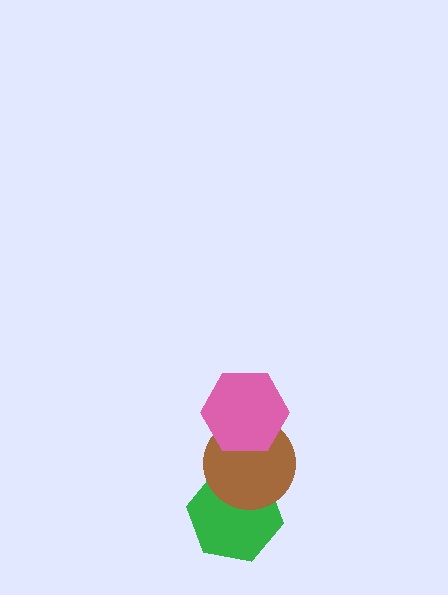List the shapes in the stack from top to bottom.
From top to bottom: the pink hexagon, the brown circle, the green hexagon.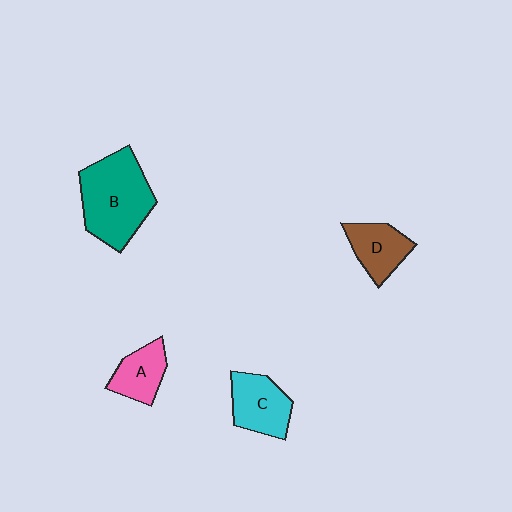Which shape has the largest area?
Shape B (teal).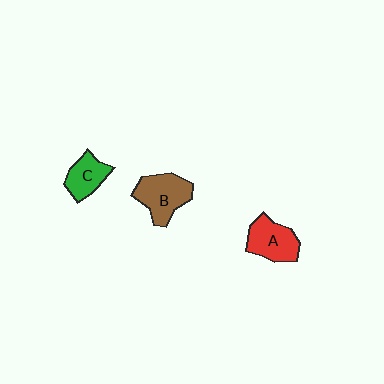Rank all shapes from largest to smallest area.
From largest to smallest: B (brown), A (red), C (green).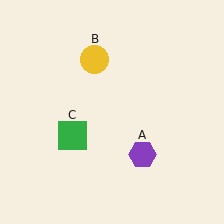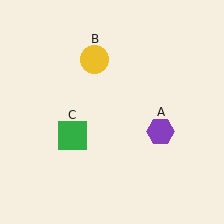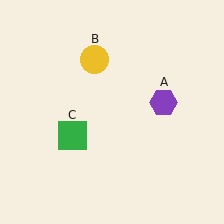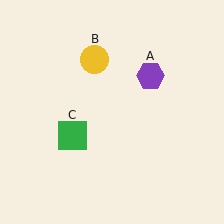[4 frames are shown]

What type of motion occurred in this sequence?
The purple hexagon (object A) rotated counterclockwise around the center of the scene.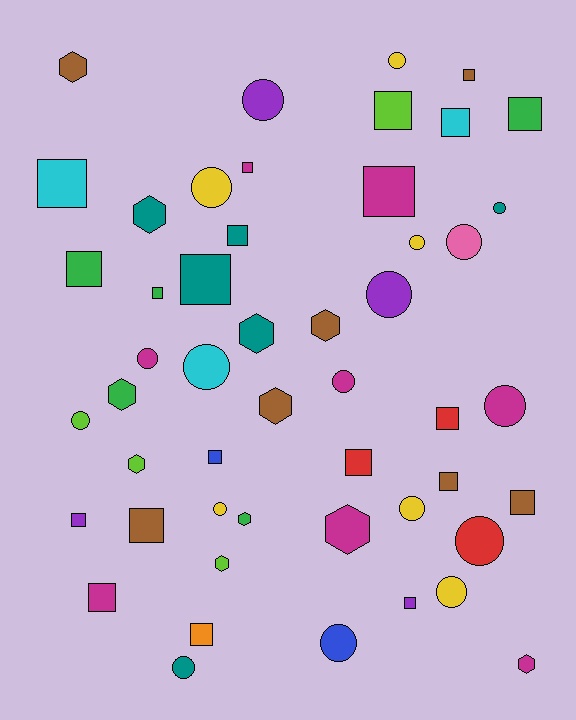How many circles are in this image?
There are 18 circles.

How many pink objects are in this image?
There is 1 pink object.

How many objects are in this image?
There are 50 objects.